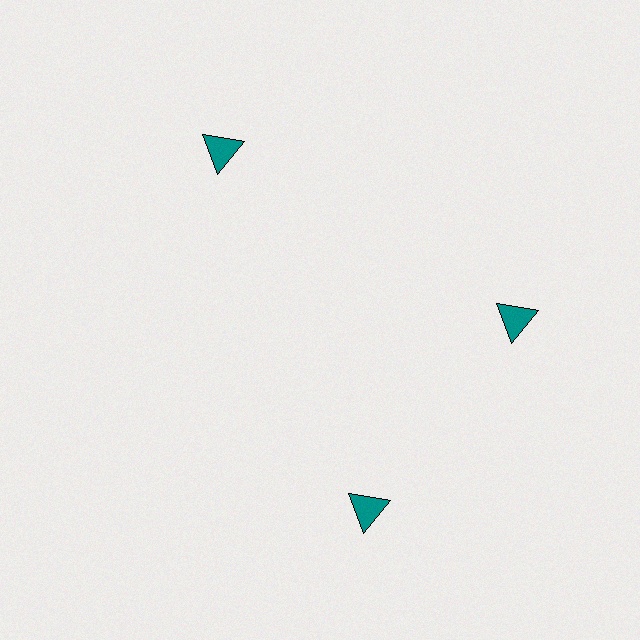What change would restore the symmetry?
The symmetry would be restored by rotating it back into even spacing with its neighbors so that all 3 triangles sit at equal angles and equal distance from the center.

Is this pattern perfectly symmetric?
No. The 3 teal triangles are arranged in a ring, but one element near the 7 o'clock position is rotated out of alignment along the ring, breaking the 3-fold rotational symmetry.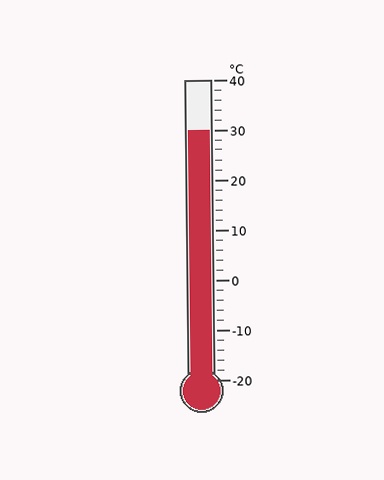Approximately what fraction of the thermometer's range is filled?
The thermometer is filled to approximately 85% of its range.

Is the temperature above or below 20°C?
The temperature is above 20°C.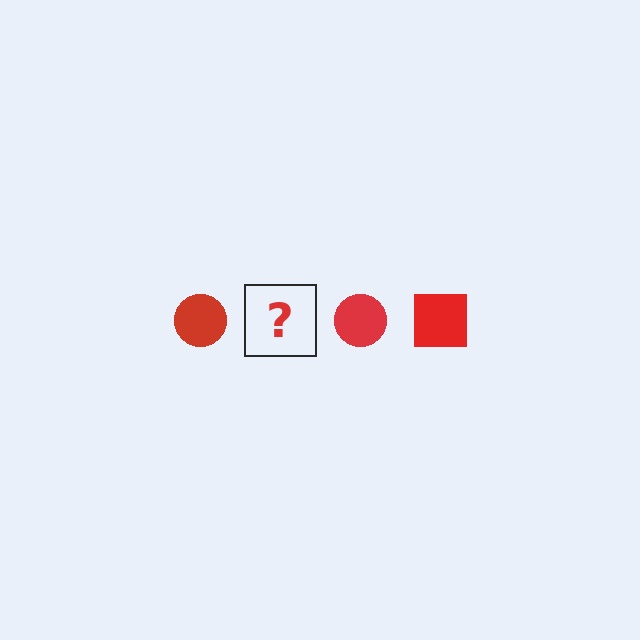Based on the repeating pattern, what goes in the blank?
The blank should be a red square.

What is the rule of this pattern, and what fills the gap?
The rule is that the pattern cycles through circle, square shapes in red. The gap should be filled with a red square.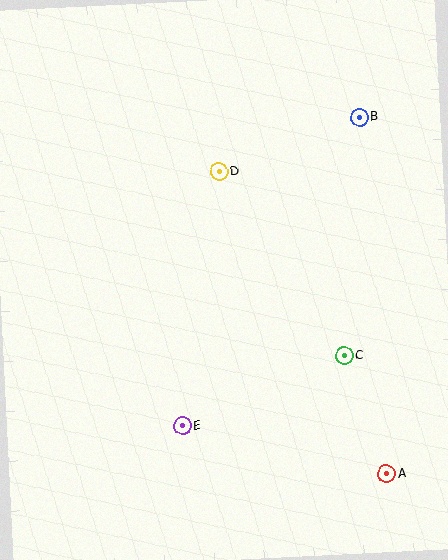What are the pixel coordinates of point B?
Point B is at (359, 117).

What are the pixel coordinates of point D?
Point D is at (219, 172).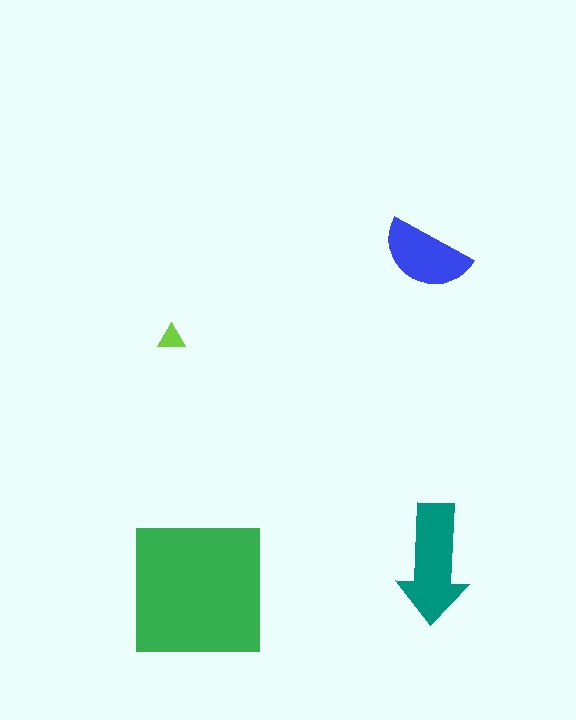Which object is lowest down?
The green square is bottommost.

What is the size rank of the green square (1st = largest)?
1st.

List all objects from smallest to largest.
The lime triangle, the blue semicircle, the teal arrow, the green square.